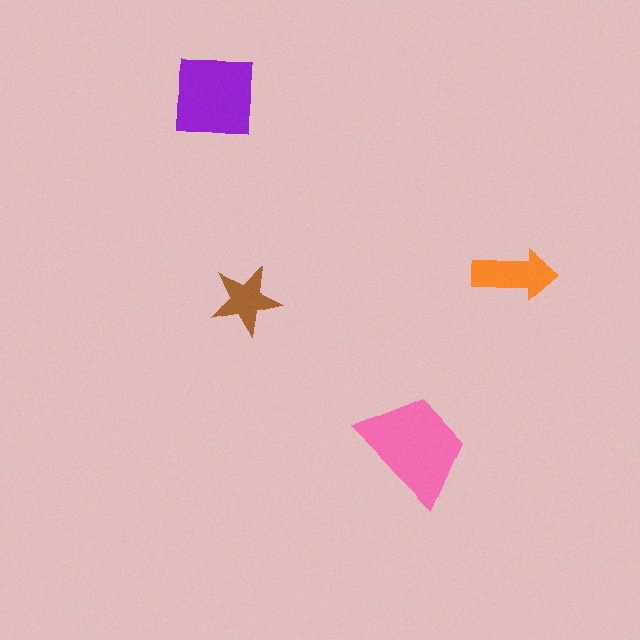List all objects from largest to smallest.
The pink trapezoid, the purple square, the orange arrow, the brown star.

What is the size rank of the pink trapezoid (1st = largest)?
1st.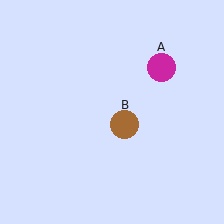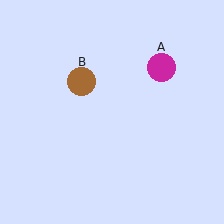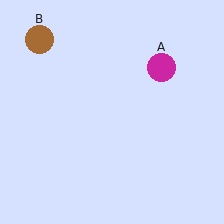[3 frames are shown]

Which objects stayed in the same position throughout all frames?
Magenta circle (object A) remained stationary.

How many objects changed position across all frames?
1 object changed position: brown circle (object B).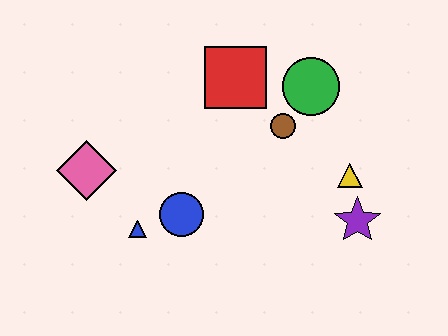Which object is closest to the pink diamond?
The blue triangle is closest to the pink diamond.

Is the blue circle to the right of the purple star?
No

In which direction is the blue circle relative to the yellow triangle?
The blue circle is to the left of the yellow triangle.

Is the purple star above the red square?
No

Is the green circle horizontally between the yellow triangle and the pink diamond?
Yes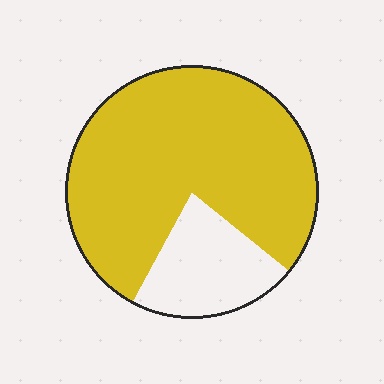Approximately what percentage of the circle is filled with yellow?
Approximately 80%.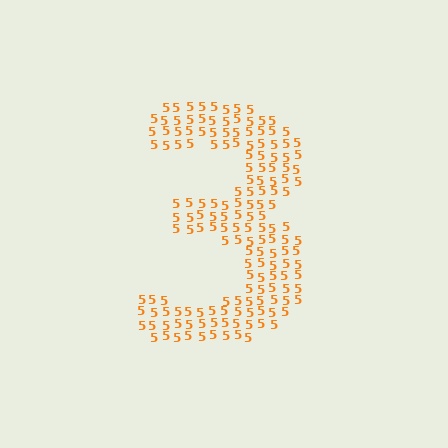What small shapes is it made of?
It is made of small digit 5's.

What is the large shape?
The large shape is the digit 3.